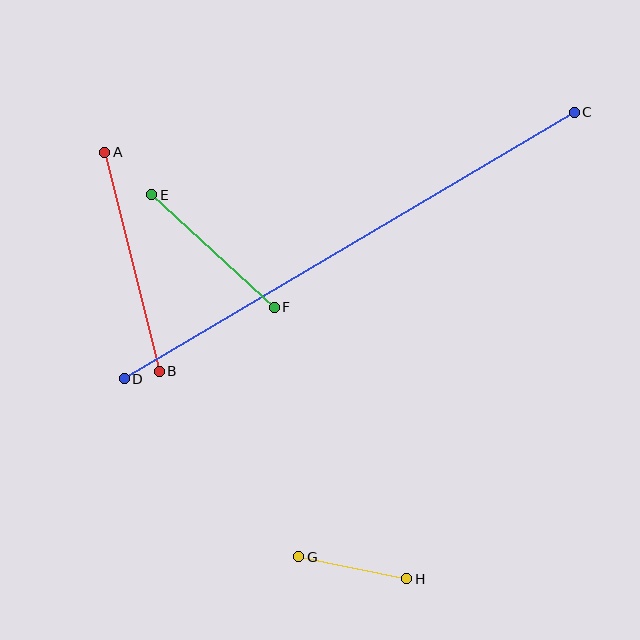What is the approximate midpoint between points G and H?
The midpoint is at approximately (353, 568) pixels.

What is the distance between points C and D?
The distance is approximately 523 pixels.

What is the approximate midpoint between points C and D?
The midpoint is at approximately (349, 245) pixels.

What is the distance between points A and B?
The distance is approximately 226 pixels.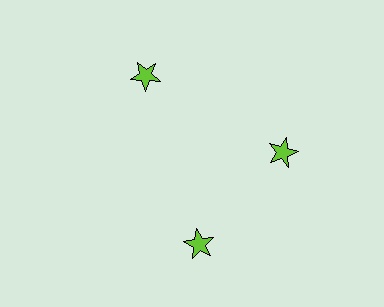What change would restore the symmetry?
The symmetry would be restored by rotating it back into even spacing with its neighbors so that all 3 stars sit at equal angles and equal distance from the center.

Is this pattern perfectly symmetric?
No. The 3 lime stars are arranged in a ring, but one element near the 7 o'clock position is rotated out of alignment along the ring, breaking the 3-fold rotational symmetry.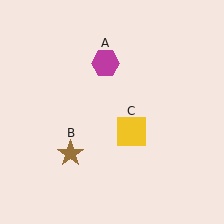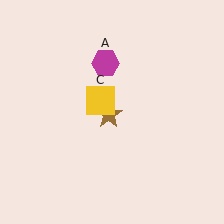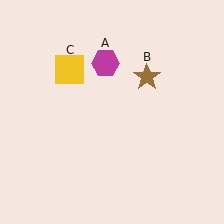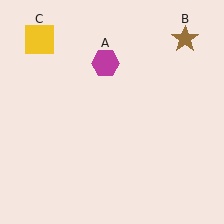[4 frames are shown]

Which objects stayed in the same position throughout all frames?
Magenta hexagon (object A) remained stationary.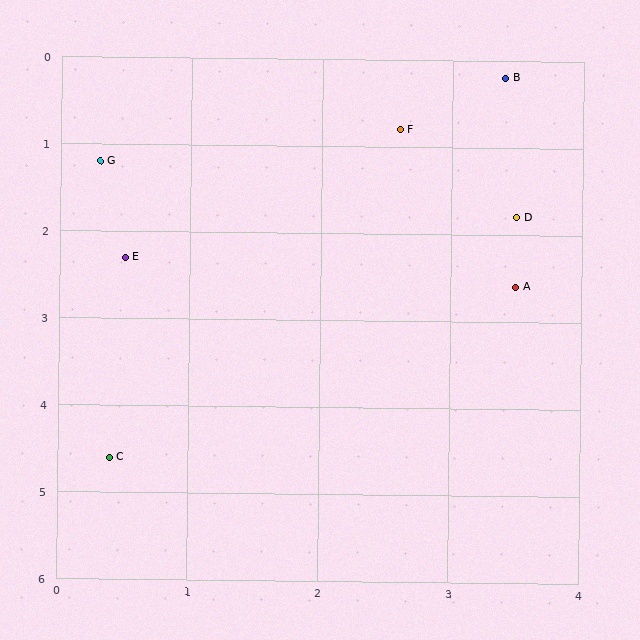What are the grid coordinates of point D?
Point D is at approximately (3.5, 1.8).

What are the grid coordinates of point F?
Point F is at approximately (2.6, 0.8).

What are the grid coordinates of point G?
Point G is at approximately (0.3, 1.2).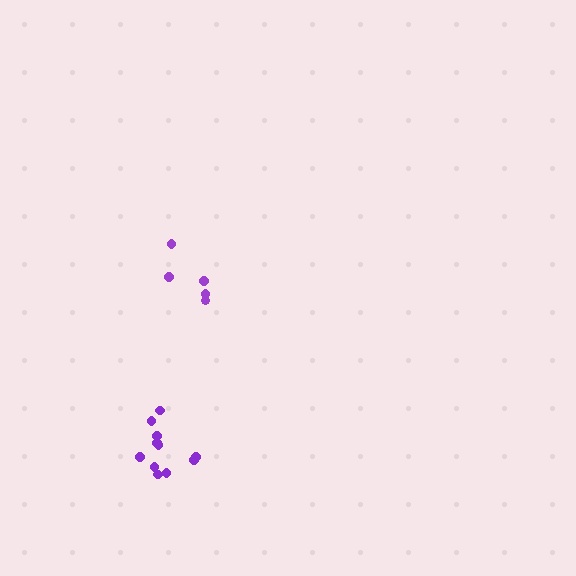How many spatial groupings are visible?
There are 2 spatial groupings.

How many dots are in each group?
Group 1: 5 dots, Group 2: 11 dots (16 total).